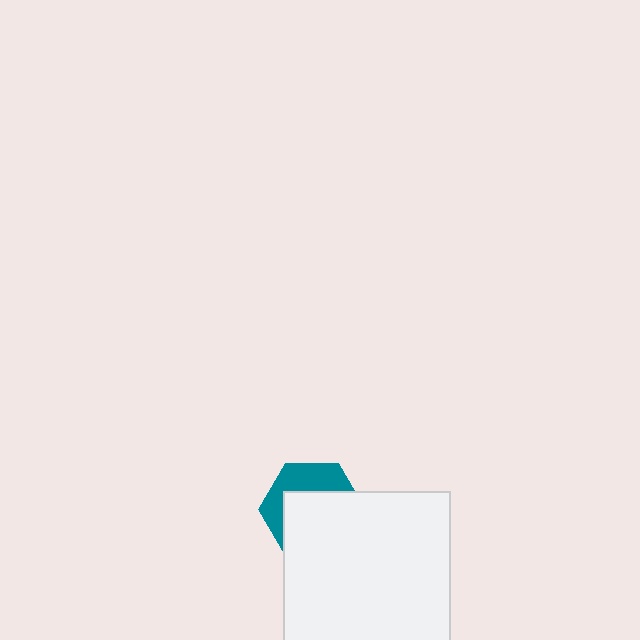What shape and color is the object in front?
The object in front is a white square.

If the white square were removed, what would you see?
You would see the complete teal hexagon.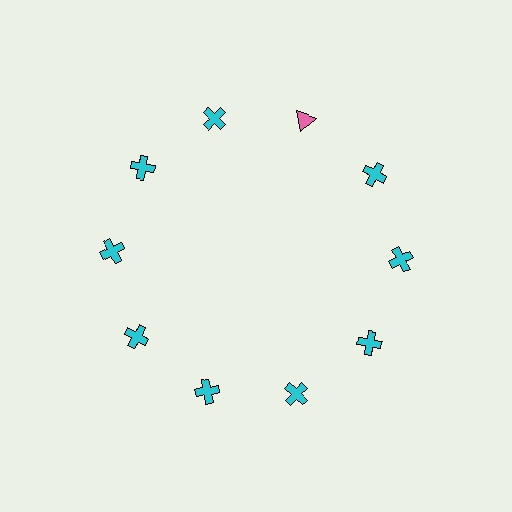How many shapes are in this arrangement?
There are 10 shapes arranged in a ring pattern.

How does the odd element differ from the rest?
It differs in both color (pink instead of cyan) and shape (triangle instead of cross).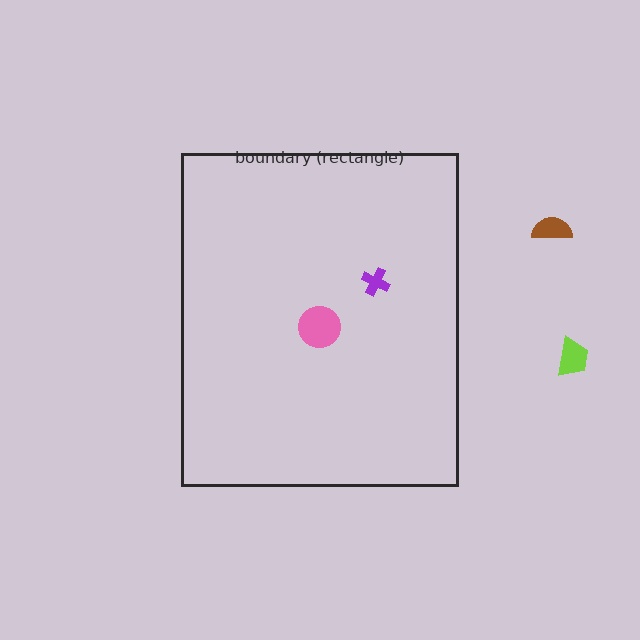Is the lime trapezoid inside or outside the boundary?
Outside.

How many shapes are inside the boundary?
2 inside, 2 outside.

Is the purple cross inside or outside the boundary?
Inside.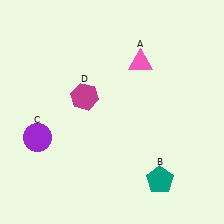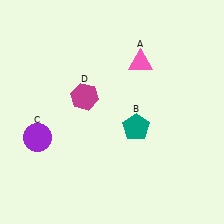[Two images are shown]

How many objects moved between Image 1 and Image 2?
1 object moved between the two images.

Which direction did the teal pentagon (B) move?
The teal pentagon (B) moved up.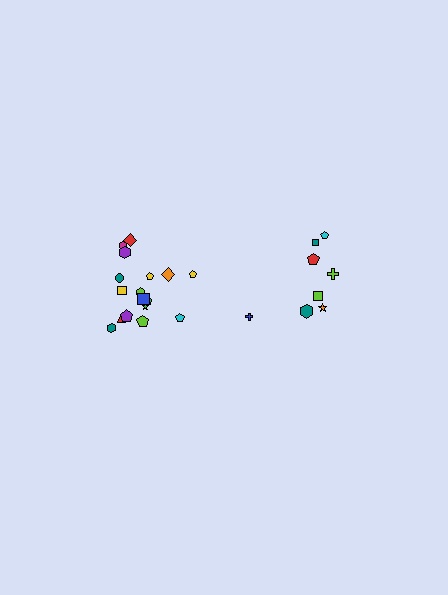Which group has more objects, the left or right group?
The left group.